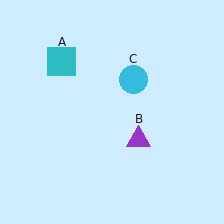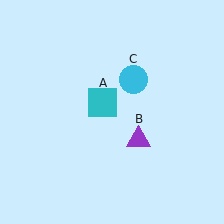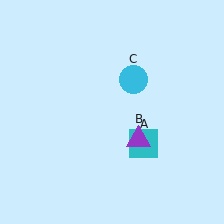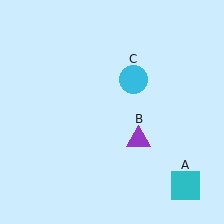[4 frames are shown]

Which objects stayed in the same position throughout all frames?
Purple triangle (object B) and cyan circle (object C) remained stationary.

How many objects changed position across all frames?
1 object changed position: cyan square (object A).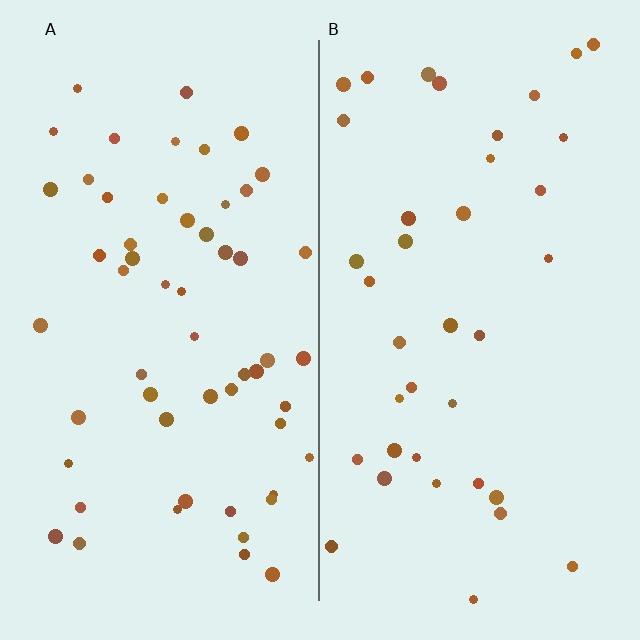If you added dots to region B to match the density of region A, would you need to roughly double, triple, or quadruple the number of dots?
Approximately double.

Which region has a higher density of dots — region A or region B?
A (the left).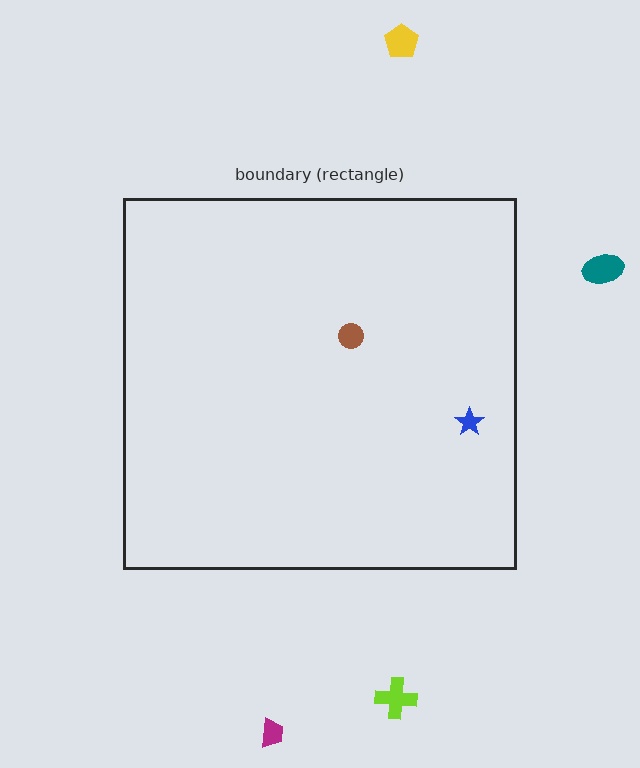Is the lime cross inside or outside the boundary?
Outside.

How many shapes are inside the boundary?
2 inside, 4 outside.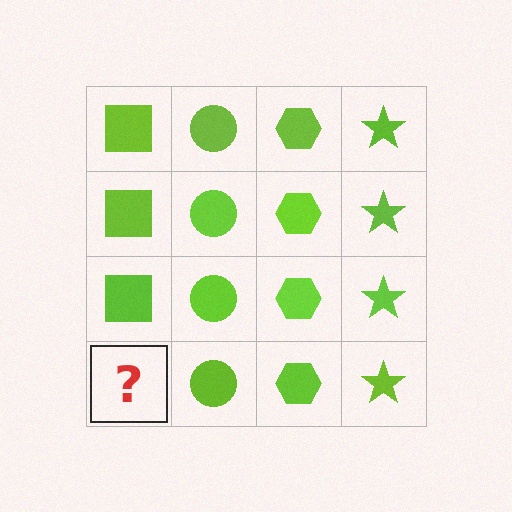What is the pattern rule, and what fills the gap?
The rule is that each column has a consistent shape. The gap should be filled with a lime square.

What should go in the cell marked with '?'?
The missing cell should contain a lime square.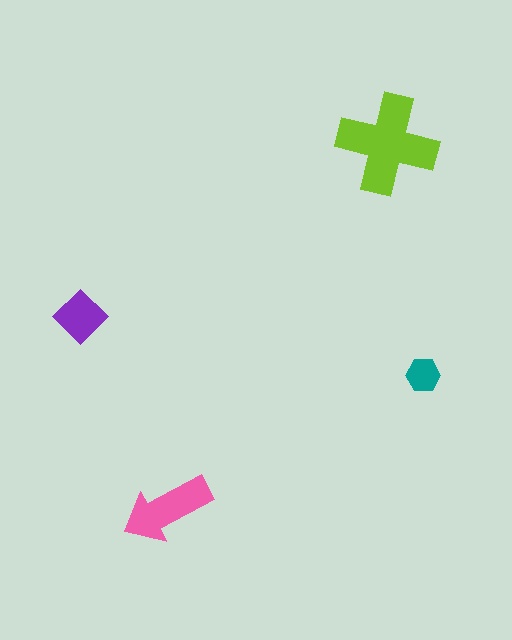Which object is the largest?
The lime cross.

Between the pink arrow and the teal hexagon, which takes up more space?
The pink arrow.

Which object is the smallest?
The teal hexagon.